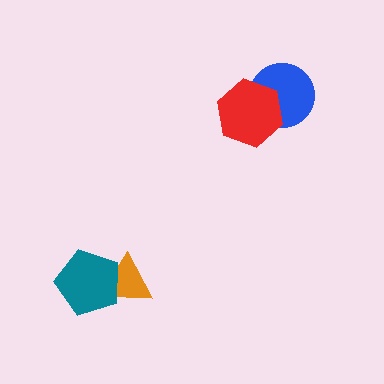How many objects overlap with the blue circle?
1 object overlaps with the blue circle.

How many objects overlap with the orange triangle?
1 object overlaps with the orange triangle.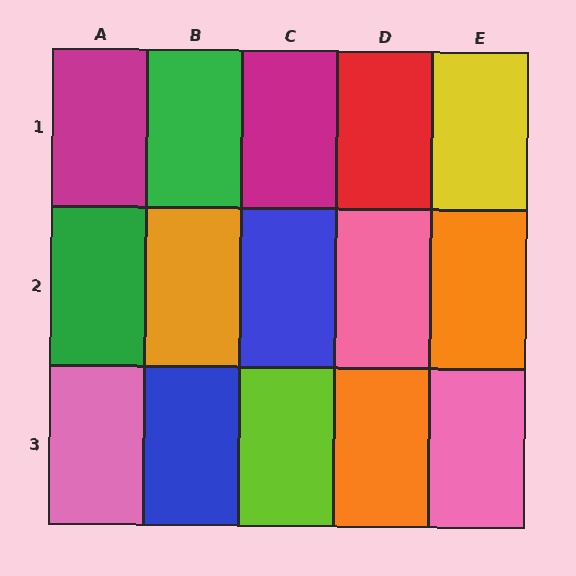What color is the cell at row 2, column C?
Blue.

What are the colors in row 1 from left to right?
Magenta, green, magenta, red, yellow.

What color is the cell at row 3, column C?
Lime.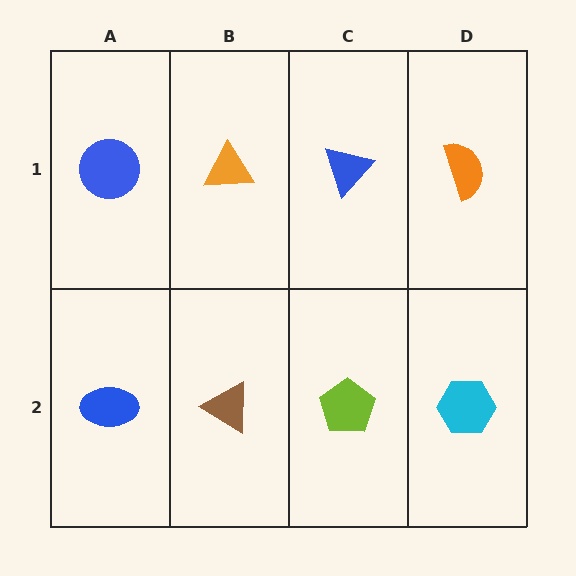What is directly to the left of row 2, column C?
A brown triangle.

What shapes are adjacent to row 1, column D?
A cyan hexagon (row 2, column D), a blue triangle (row 1, column C).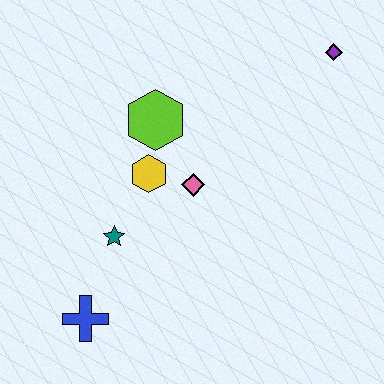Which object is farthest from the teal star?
The purple diamond is farthest from the teal star.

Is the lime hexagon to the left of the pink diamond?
Yes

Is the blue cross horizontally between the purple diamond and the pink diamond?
No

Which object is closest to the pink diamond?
The yellow hexagon is closest to the pink diamond.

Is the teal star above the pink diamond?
No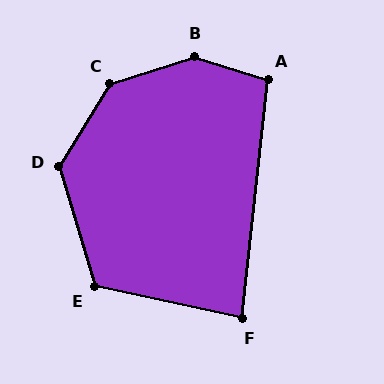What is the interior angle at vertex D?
Approximately 132 degrees (obtuse).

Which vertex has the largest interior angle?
B, at approximately 144 degrees.